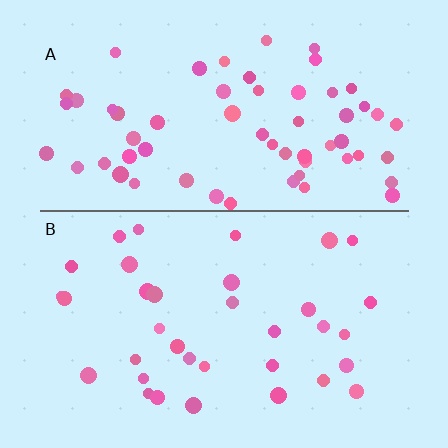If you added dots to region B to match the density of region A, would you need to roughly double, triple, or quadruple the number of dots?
Approximately double.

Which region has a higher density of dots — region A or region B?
A (the top).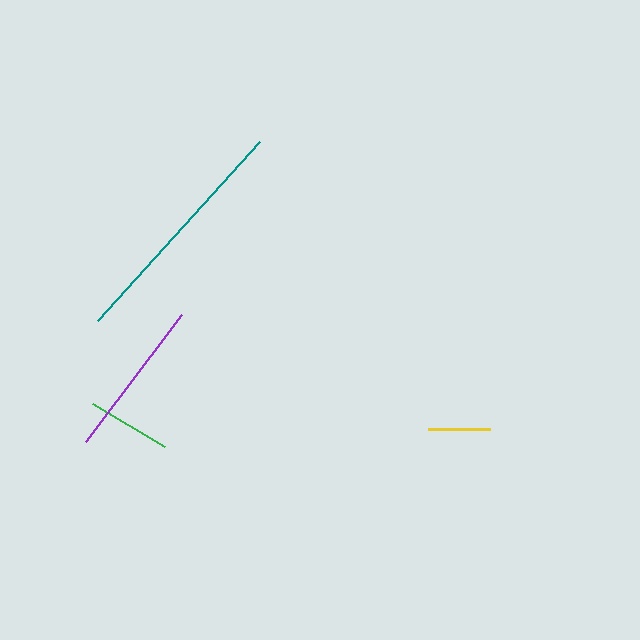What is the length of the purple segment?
The purple segment is approximately 159 pixels long.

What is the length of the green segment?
The green segment is approximately 84 pixels long.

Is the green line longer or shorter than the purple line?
The purple line is longer than the green line.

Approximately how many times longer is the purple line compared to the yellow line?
The purple line is approximately 2.6 times the length of the yellow line.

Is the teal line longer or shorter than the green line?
The teal line is longer than the green line.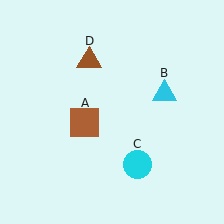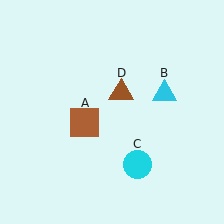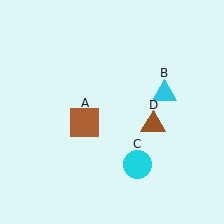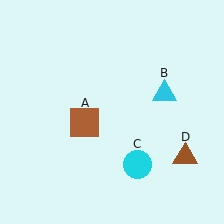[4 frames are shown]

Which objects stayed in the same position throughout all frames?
Brown square (object A) and cyan triangle (object B) and cyan circle (object C) remained stationary.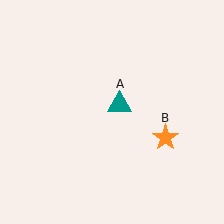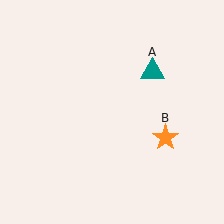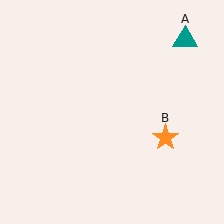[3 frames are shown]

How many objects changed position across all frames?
1 object changed position: teal triangle (object A).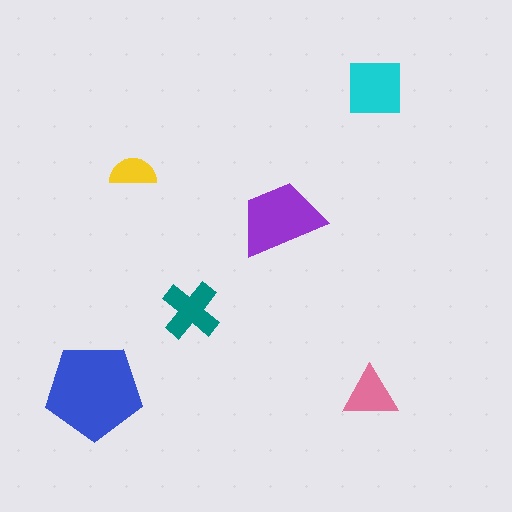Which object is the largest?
The blue pentagon.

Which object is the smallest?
The yellow semicircle.